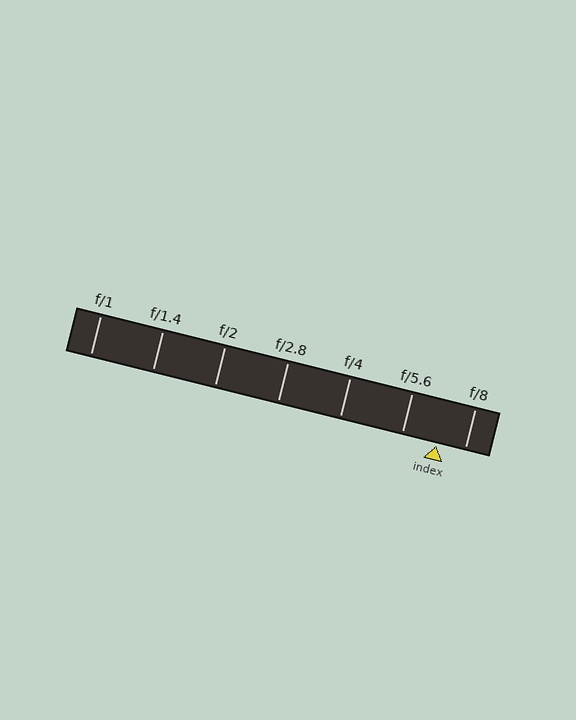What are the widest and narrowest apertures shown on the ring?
The widest aperture shown is f/1 and the narrowest is f/8.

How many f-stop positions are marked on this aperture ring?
There are 7 f-stop positions marked.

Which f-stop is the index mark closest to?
The index mark is closest to f/8.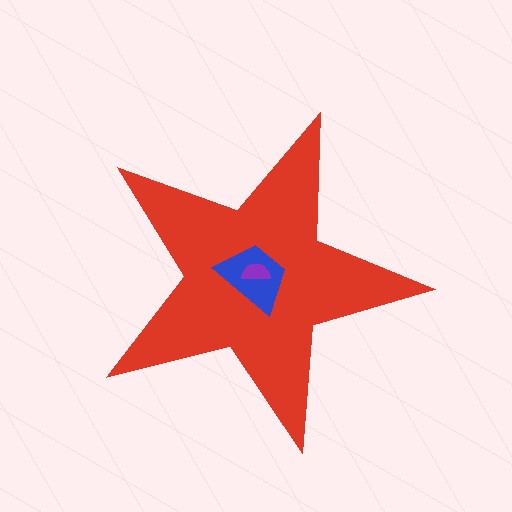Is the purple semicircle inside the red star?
Yes.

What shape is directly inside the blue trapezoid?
The purple semicircle.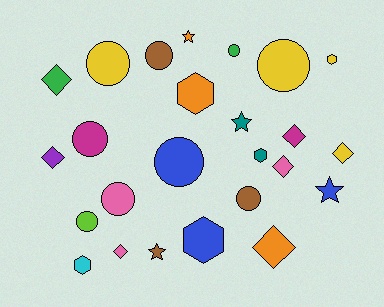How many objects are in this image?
There are 25 objects.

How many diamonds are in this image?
There are 7 diamonds.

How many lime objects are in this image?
There is 1 lime object.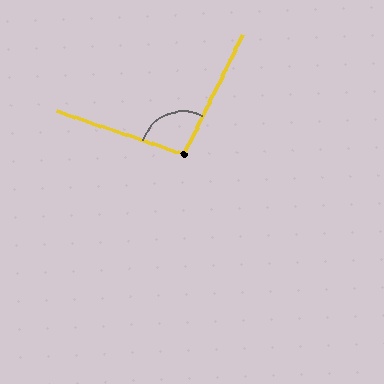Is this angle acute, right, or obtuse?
It is obtuse.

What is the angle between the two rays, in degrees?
Approximately 98 degrees.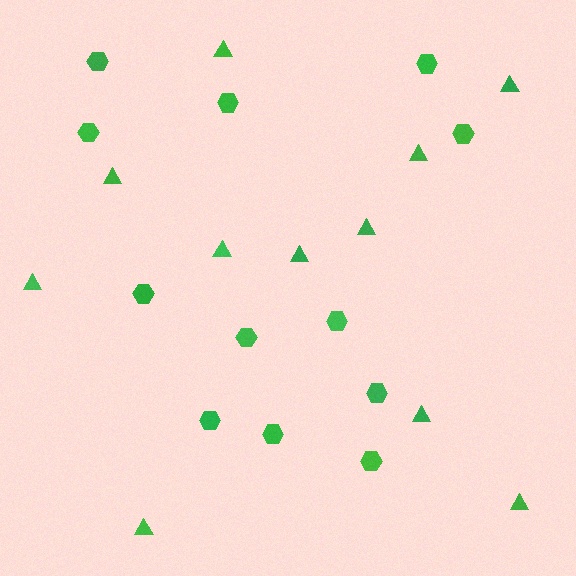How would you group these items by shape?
There are 2 groups: one group of hexagons (12) and one group of triangles (11).